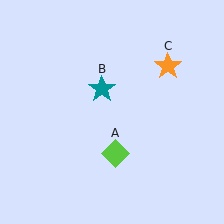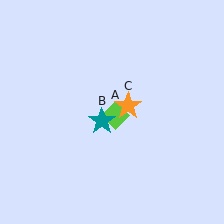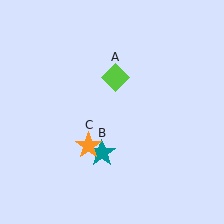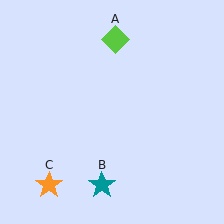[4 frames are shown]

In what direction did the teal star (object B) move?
The teal star (object B) moved down.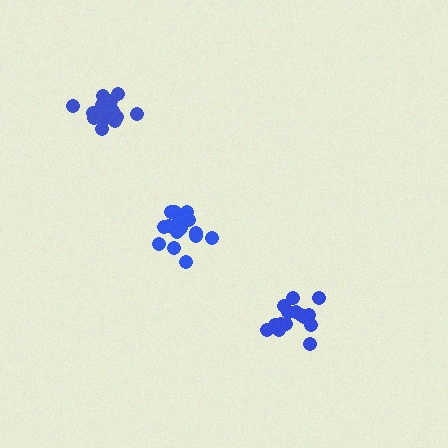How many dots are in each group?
Group 1: 18 dots, Group 2: 16 dots, Group 3: 17 dots (51 total).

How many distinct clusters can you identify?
There are 3 distinct clusters.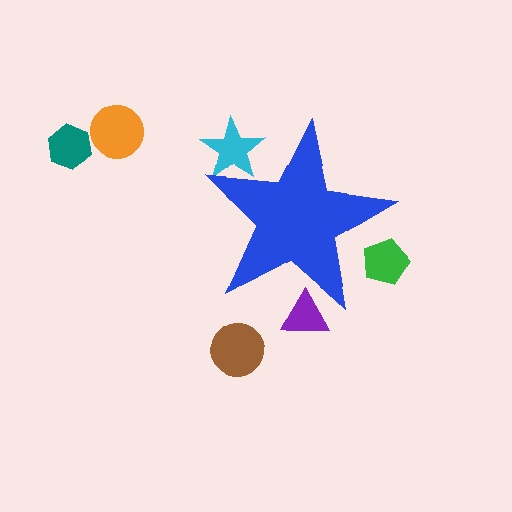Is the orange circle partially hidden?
No, the orange circle is fully visible.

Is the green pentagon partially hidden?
Yes, the green pentagon is partially hidden behind the blue star.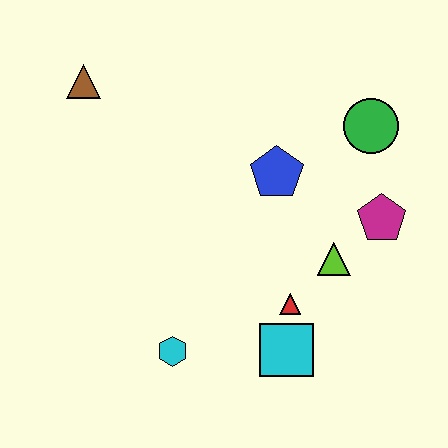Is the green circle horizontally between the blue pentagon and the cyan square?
No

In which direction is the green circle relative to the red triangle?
The green circle is above the red triangle.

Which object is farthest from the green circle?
The cyan hexagon is farthest from the green circle.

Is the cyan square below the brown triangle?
Yes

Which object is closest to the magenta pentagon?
The lime triangle is closest to the magenta pentagon.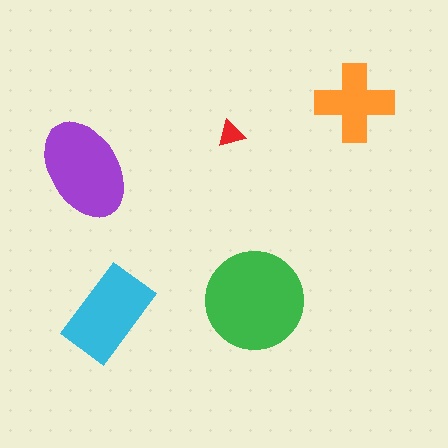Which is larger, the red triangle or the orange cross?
The orange cross.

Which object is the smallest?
The red triangle.